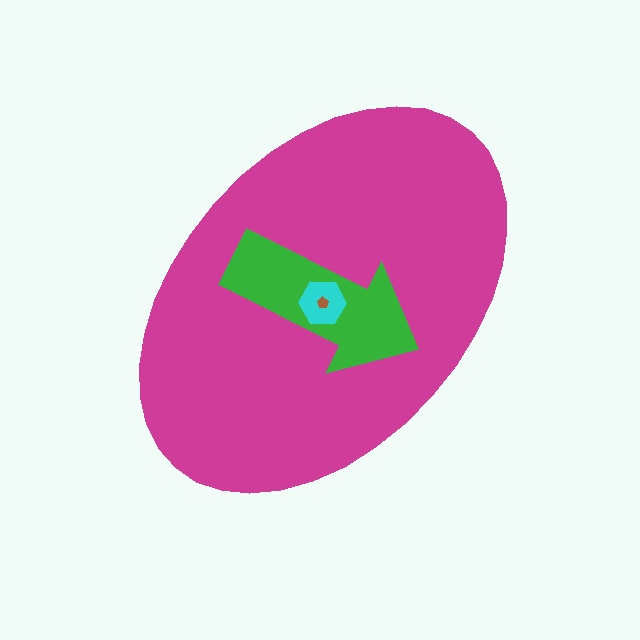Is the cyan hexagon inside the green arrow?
Yes.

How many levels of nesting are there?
4.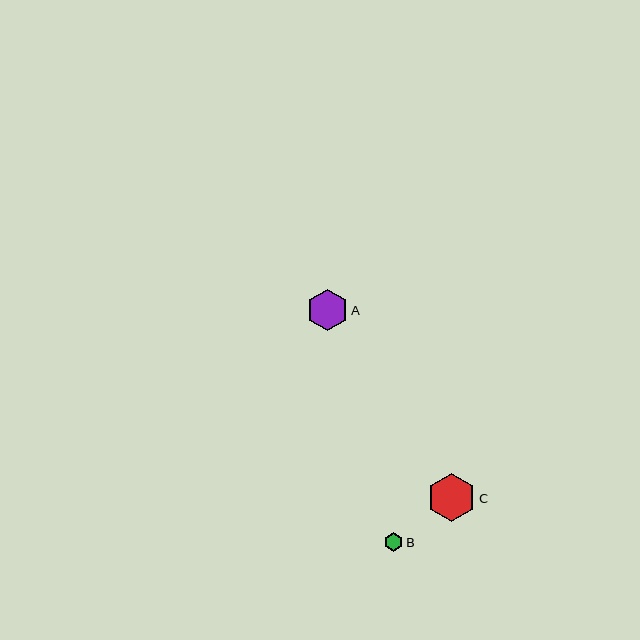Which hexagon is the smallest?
Hexagon B is the smallest with a size of approximately 19 pixels.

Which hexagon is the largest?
Hexagon C is the largest with a size of approximately 48 pixels.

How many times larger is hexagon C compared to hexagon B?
Hexagon C is approximately 2.6 times the size of hexagon B.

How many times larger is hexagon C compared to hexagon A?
Hexagon C is approximately 1.2 times the size of hexagon A.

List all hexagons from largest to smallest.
From largest to smallest: C, A, B.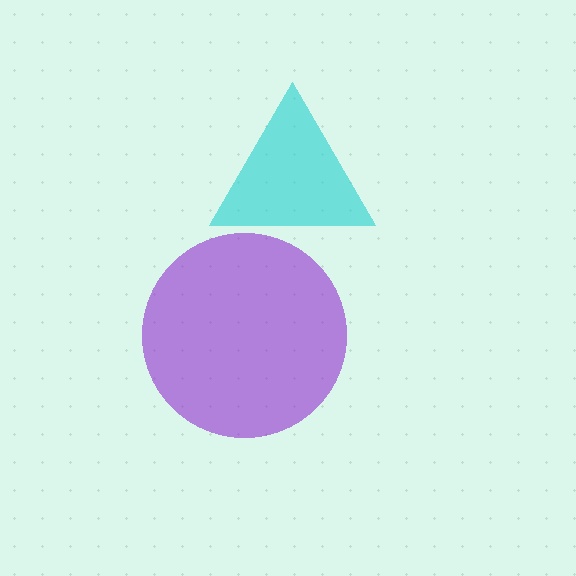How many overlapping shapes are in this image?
There are 2 overlapping shapes in the image.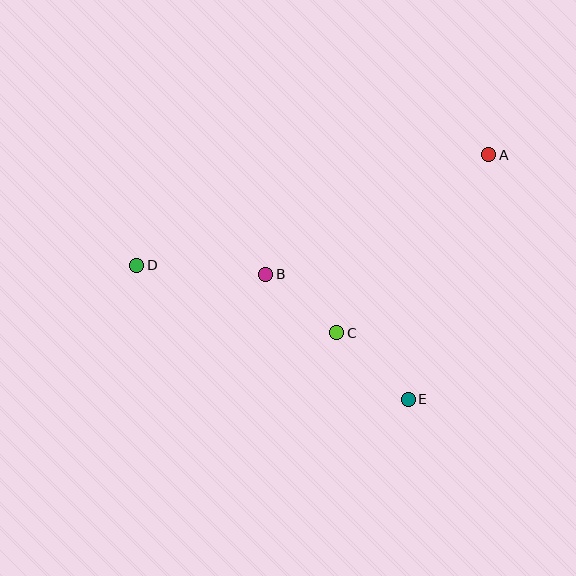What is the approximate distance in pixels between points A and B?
The distance between A and B is approximately 253 pixels.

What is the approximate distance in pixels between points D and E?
The distance between D and E is approximately 303 pixels.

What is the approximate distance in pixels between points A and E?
The distance between A and E is approximately 257 pixels.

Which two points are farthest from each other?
Points A and D are farthest from each other.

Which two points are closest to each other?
Points B and C are closest to each other.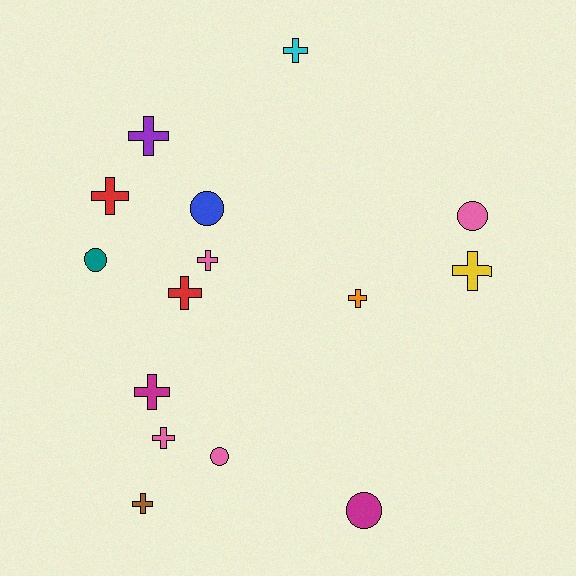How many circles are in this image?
There are 5 circles.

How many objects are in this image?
There are 15 objects.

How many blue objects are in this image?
There is 1 blue object.